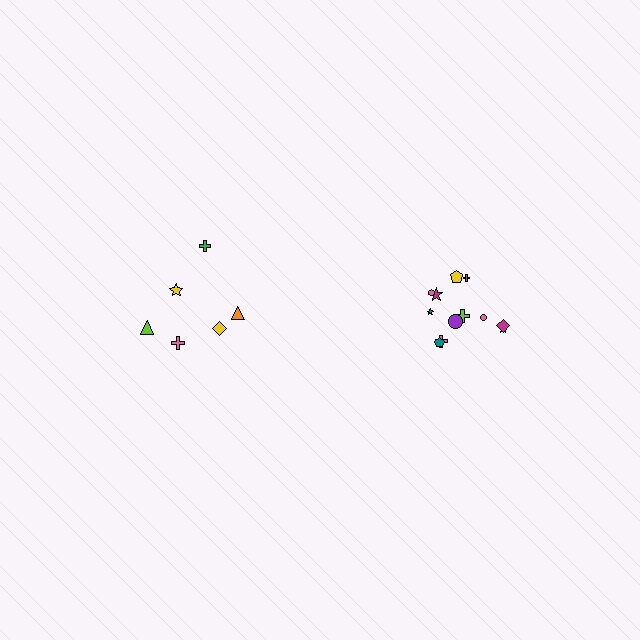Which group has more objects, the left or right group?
The right group.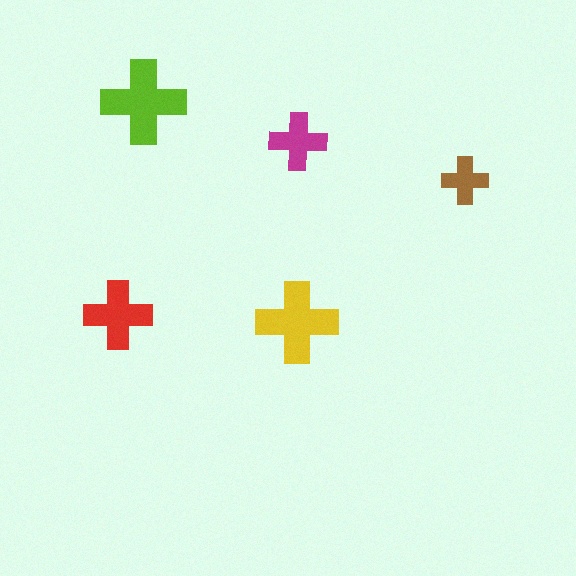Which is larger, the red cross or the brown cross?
The red one.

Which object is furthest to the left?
The red cross is leftmost.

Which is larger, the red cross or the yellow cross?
The yellow one.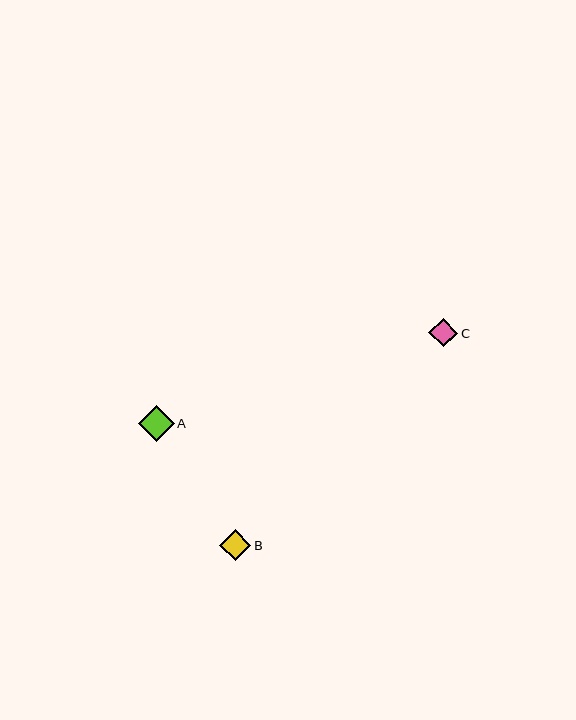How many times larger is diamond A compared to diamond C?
Diamond A is approximately 1.2 times the size of diamond C.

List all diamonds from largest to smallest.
From largest to smallest: A, B, C.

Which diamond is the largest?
Diamond A is the largest with a size of approximately 36 pixels.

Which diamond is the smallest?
Diamond C is the smallest with a size of approximately 29 pixels.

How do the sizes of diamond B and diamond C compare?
Diamond B and diamond C are approximately the same size.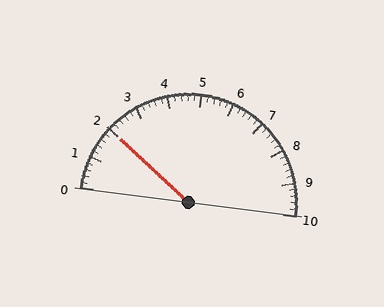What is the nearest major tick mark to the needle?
The nearest major tick mark is 2.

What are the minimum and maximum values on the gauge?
The gauge ranges from 0 to 10.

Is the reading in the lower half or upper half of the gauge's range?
The reading is in the lower half of the range (0 to 10).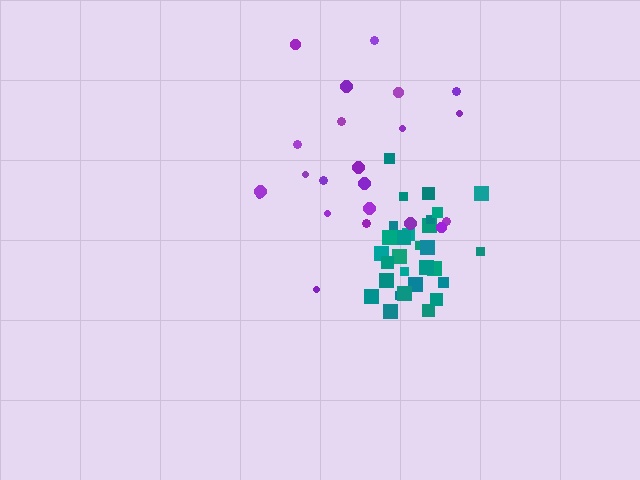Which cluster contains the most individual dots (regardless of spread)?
Teal (29).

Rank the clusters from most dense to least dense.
teal, purple.